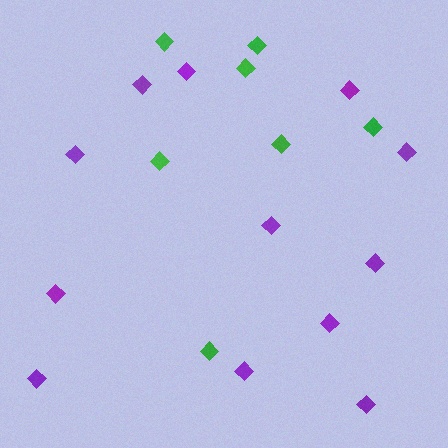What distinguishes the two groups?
There are 2 groups: one group of purple diamonds (12) and one group of green diamonds (7).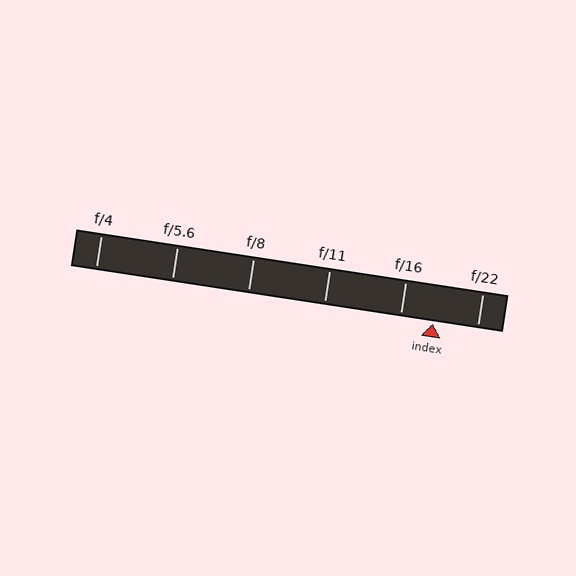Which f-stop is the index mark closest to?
The index mark is closest to f/16.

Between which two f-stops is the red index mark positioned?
The index mark is between f/16 and f/22.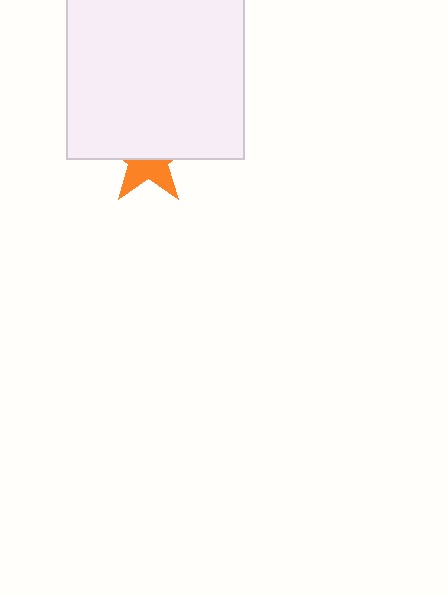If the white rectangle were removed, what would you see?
You would see the complete orange star.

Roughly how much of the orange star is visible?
A small part of it is visible (roughly 43%).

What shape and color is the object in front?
The object in front is a white rectangle.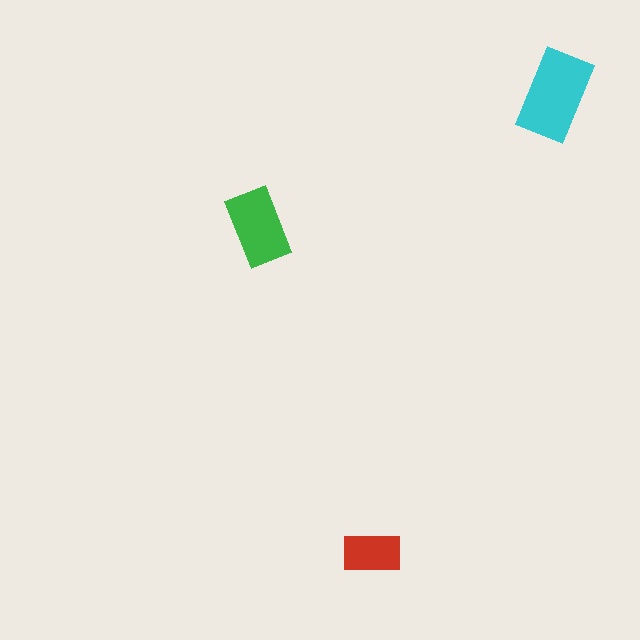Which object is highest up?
The cyan rectangle is topmost.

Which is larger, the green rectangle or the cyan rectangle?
The cyan one.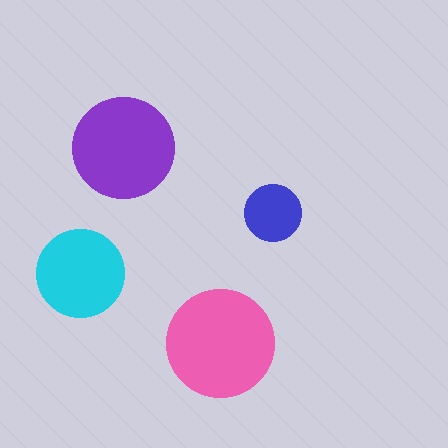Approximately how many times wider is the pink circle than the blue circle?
About 2 times wider.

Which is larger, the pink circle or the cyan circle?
The pink one.